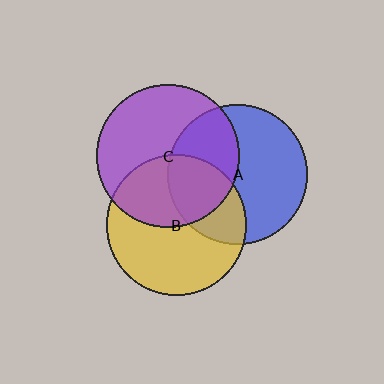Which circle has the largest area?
Circle C (purple).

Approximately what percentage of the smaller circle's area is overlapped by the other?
Approximately 40%.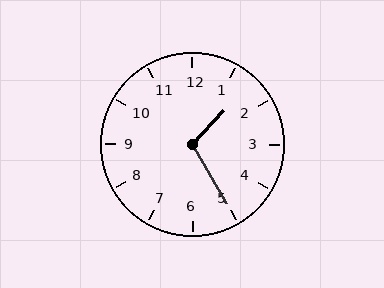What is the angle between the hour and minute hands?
Approximately 108 degrees.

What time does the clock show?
1:25.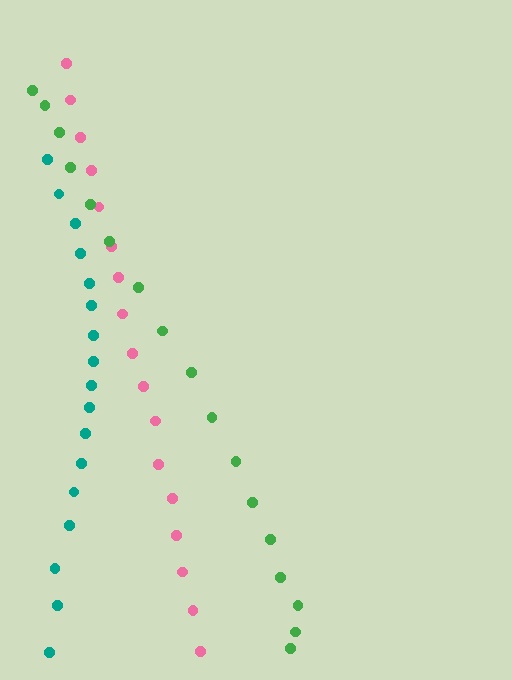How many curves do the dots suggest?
There are 3 distinct paths.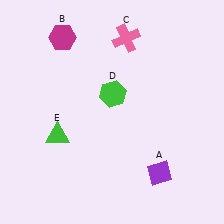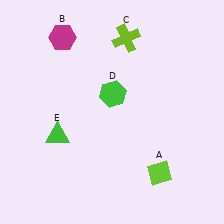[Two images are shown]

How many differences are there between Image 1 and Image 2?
There are 2 differences between the two images.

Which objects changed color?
A changed from purple to lime. C changed from pink to lime.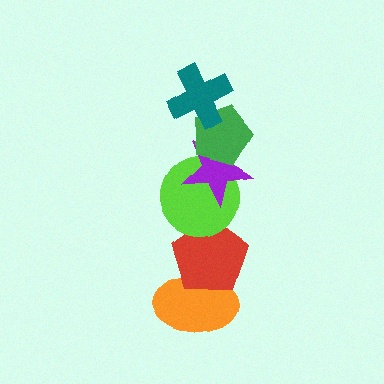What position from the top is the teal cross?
The teal cross is 1st from the top.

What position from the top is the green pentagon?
The green pentagon is 2nd from the top.